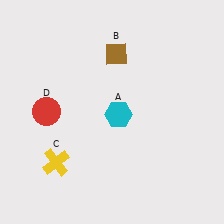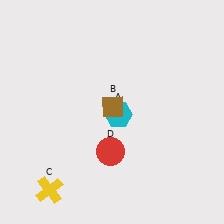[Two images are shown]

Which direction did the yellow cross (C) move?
The yellow cross (C) moved down.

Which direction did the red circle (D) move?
The red circle (D) moved right.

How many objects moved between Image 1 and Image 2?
3 objects moved between the two images.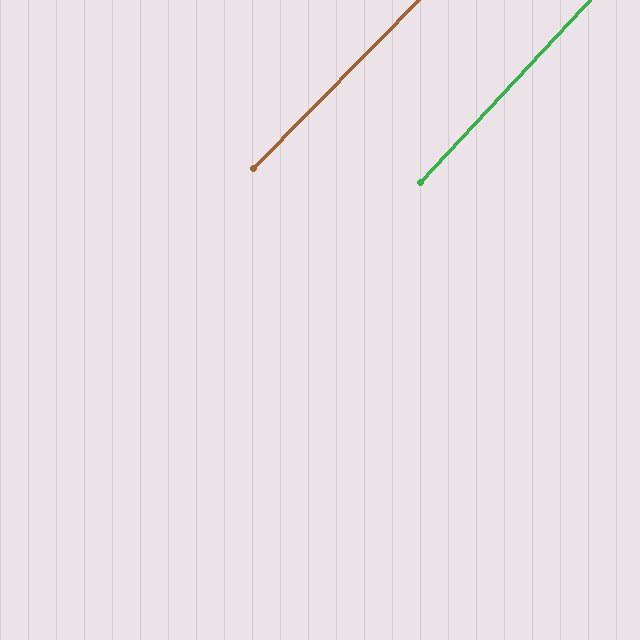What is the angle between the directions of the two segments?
Approximately 2 degrees.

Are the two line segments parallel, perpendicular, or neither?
Parallel — their directions differ by only 1.6°.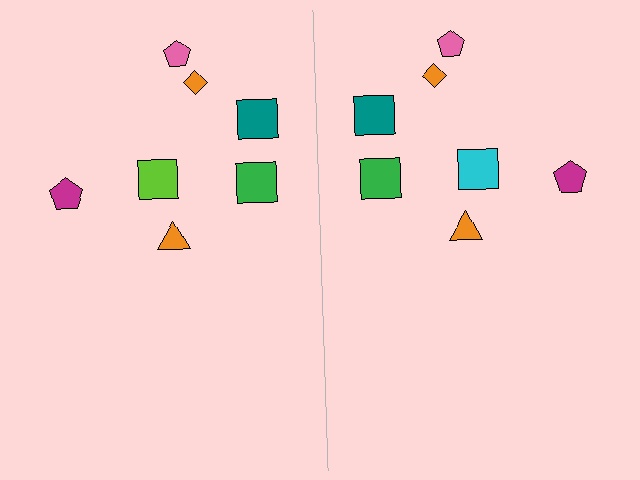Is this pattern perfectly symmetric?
No, the pattern is not perfectly symmetric. The cyan square on the right side breaks the symmetry — its mirror counterpart is lime.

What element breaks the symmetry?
The cyan square on the right side breaks the symmetry — its mirror counterpart is lime.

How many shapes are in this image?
There are 14 shapes in this image.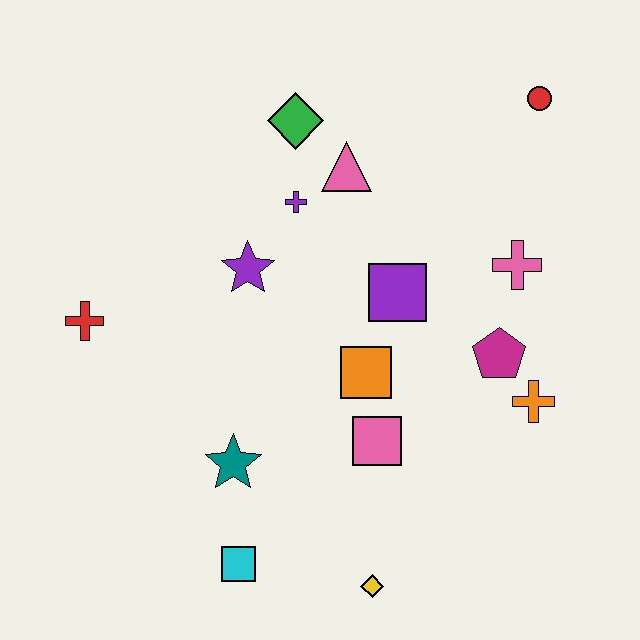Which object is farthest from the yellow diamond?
The red circle is farthest from the yellow diamond.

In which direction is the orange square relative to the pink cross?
The orange square is to the left of the pink cross.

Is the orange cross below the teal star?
No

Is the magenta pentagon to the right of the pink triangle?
Yes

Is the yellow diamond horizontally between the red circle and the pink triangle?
Yes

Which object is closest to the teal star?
The cyan square is closest to the teal star.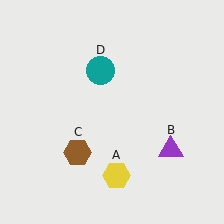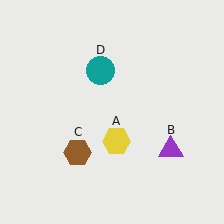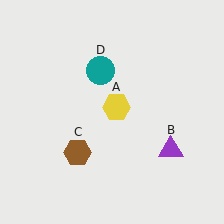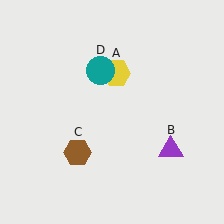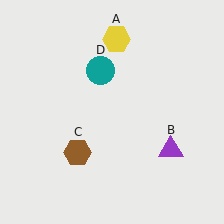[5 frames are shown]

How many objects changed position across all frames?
1 object changed position: yellow hexagon (object A).